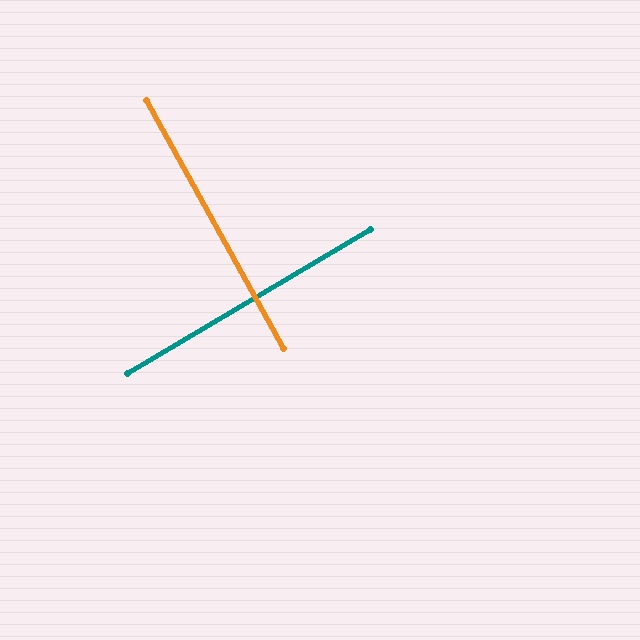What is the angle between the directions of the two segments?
Approximately 88 degrees.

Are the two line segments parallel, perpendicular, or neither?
Perpendicular — they meet at approximately 88°.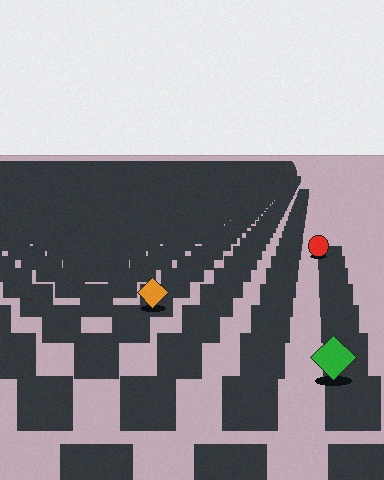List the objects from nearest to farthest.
From nearest to farthest: the green diamond, the orange diamond, the red circle.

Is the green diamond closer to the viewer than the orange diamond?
Yes. The green diamond is closer — you can tell from the texture gradient: the ground texture is coarser near it.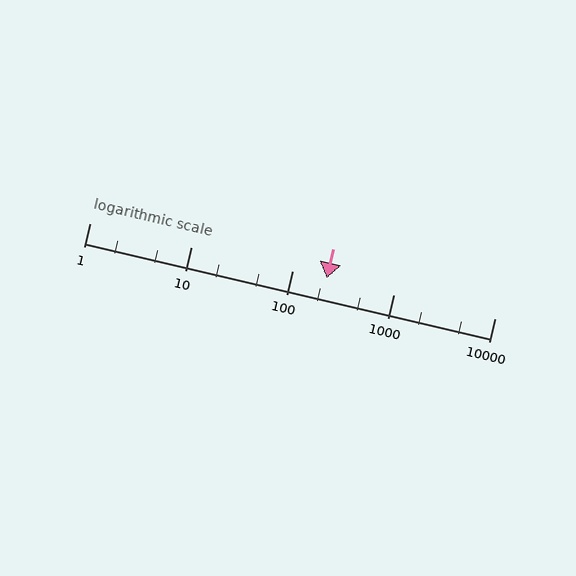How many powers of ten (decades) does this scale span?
The scale spans 4 decades, from 1 to 10000.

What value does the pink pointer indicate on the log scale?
The pointer indicates approximately 220.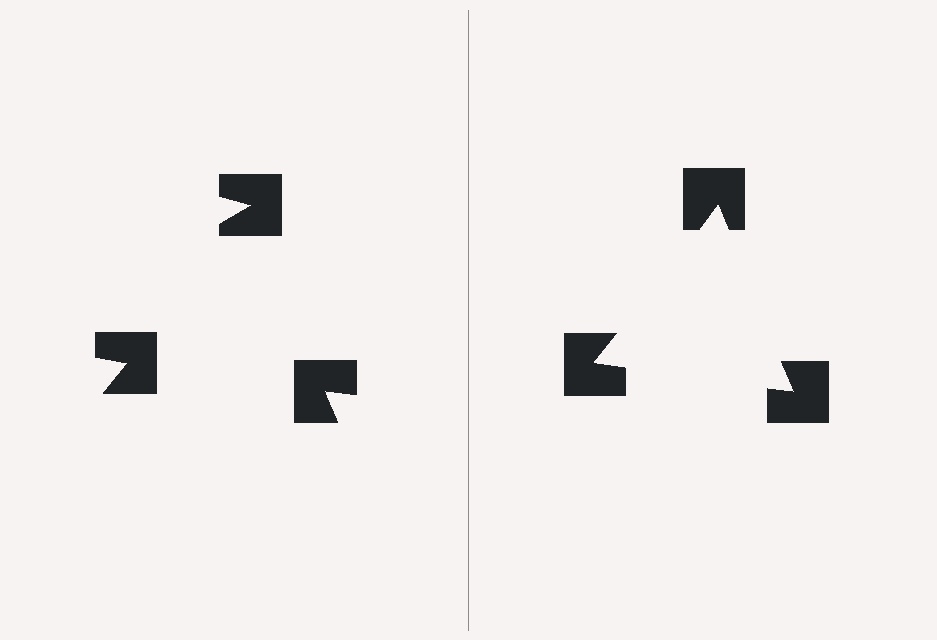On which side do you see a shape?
An illusory triangle appears on the right side. On the left side the wedge cuts are rotated, so no coherent shape forms.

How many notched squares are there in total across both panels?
6 — 3 on each side.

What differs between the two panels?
The notched squares are positioned identically on both sides; only the wedge orientations differ. On the right they align to a triangle; on the left they are misaligned.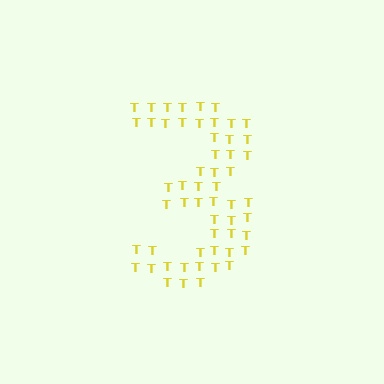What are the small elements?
The small elements are letter T's.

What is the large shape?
The large shape is the digit 3.